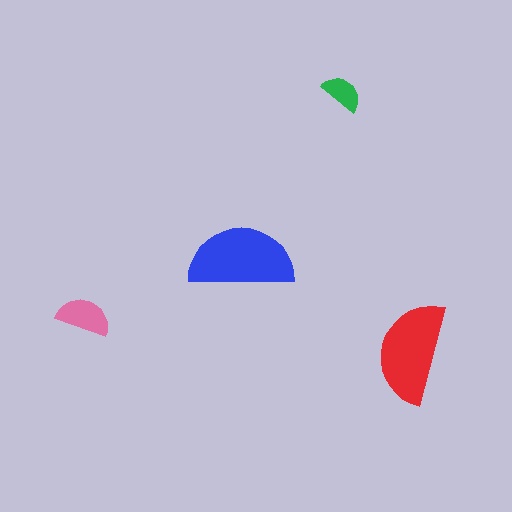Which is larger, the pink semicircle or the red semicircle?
The red one.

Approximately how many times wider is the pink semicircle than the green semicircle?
About 1.5 times wider.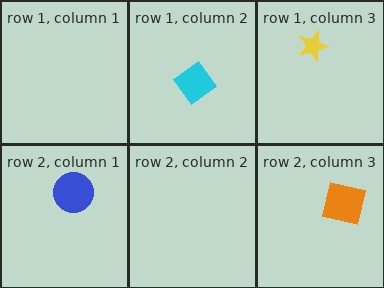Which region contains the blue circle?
The row 2, column 1 region.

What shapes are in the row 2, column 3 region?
The orange square.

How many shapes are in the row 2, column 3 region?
1.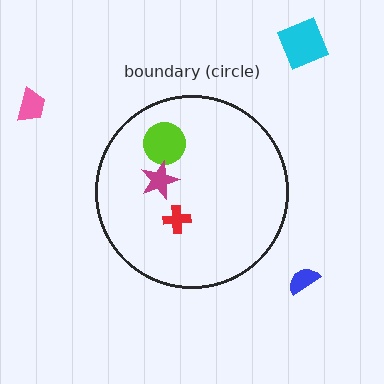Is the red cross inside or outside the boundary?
Inside.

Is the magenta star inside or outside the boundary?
Inside.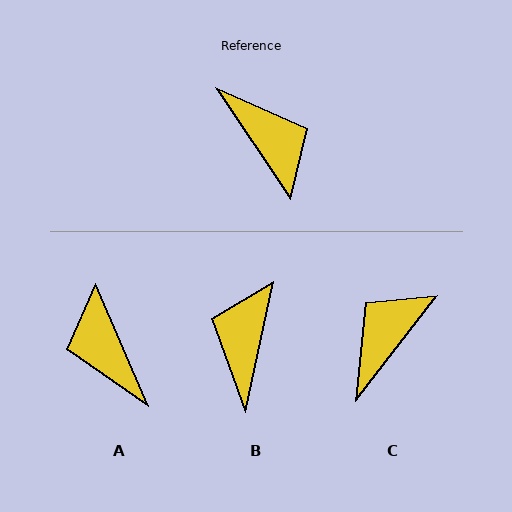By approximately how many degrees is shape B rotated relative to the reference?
Approximately 134 degrees counter-clockwise.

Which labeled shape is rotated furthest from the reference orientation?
A, about 170 degrees away.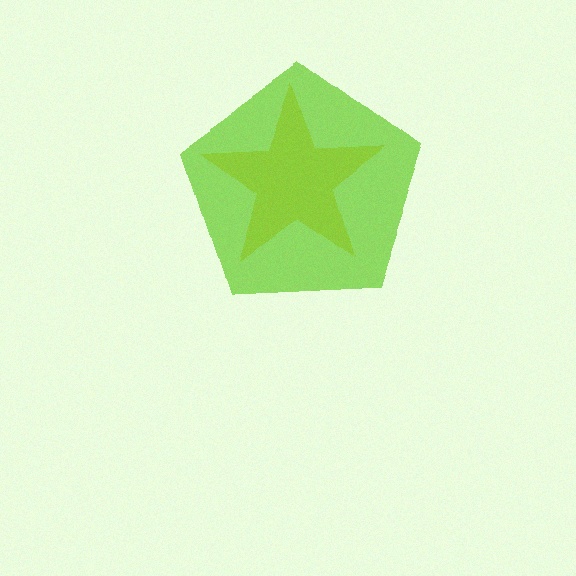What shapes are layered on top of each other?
The layered shapes are: a yellow star, a lime pentagon.